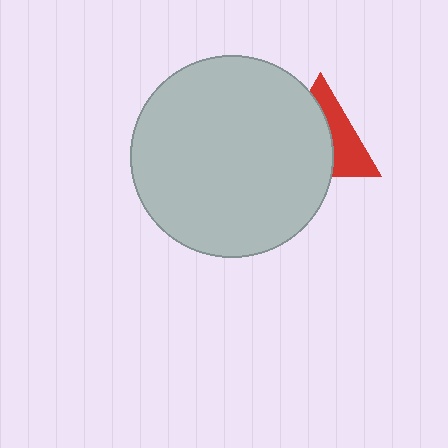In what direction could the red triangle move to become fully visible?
The red triangle could move right. That would shift it out from behind the light gray circle entirely.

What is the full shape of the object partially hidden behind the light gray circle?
The partially hidden object is a red triangle.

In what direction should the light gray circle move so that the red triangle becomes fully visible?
The light gray circle should move left. That is the shortest direction to clear the overlap and leave the red triangle fully visible.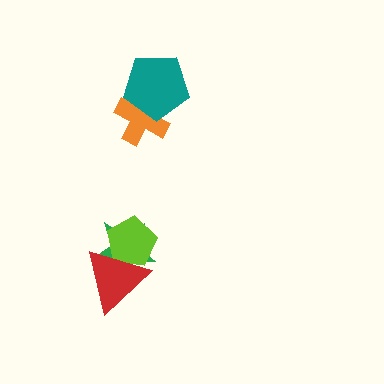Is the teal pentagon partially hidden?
No, no other shape covers it.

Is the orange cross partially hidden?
Yes, it is partially covered by another shape.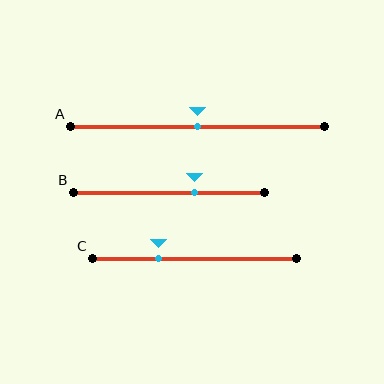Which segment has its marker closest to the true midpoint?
Segment A has its marker closest to the true midpoint.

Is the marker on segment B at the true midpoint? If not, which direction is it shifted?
No, the marker on segment B is shifted to the right by about 14% of the segment length.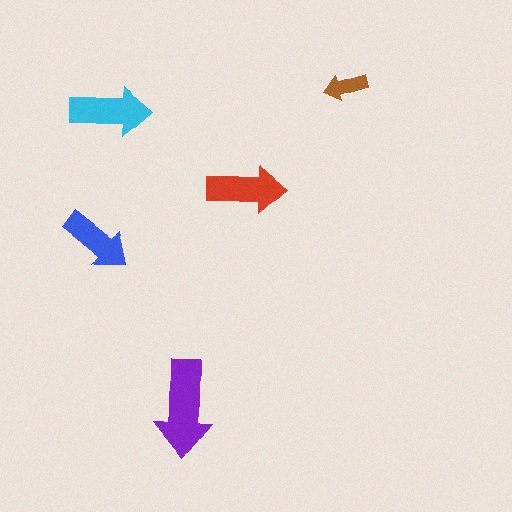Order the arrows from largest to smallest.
the purple one, the cyan one, the red one, the blue one, the brown one.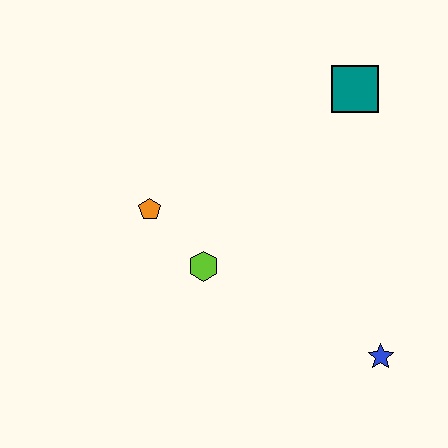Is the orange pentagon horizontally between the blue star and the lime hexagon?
No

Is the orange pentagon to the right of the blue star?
No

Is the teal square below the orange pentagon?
No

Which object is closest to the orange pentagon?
The lime hexagon is closest to the orange pentagon.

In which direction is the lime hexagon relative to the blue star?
The lime hexagon is to the left of the blue star.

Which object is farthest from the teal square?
The blue star is farthest from the teal square.